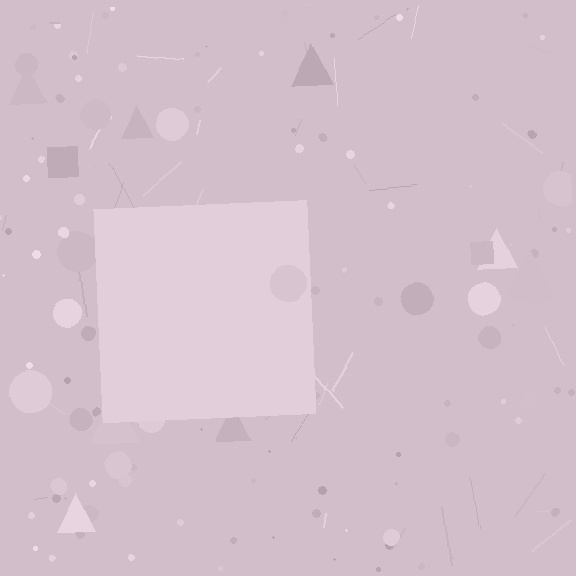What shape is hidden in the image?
A square is hidden in the image.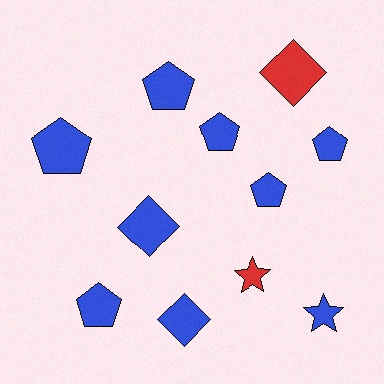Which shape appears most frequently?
Pentagon, with 6 objects.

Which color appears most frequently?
Blue, with 9 objects.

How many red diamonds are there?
There is 1 red diamond.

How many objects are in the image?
There are 11 objects.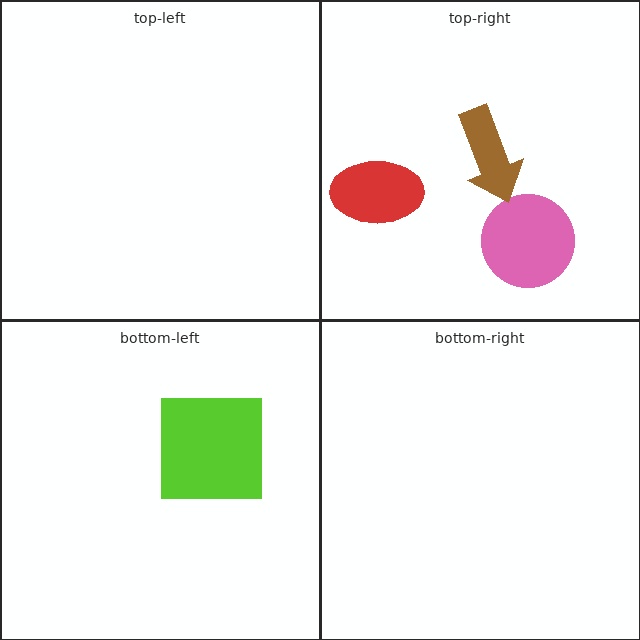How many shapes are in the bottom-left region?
1.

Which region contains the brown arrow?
The top-right region.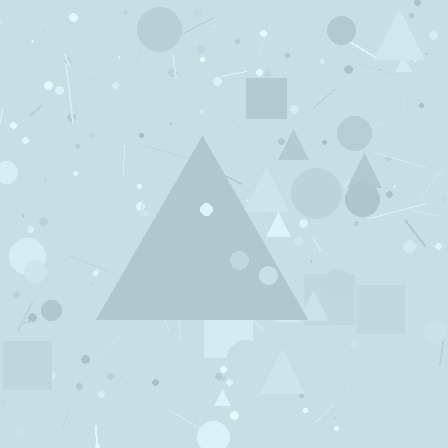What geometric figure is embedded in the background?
A triangle is embedded in the background.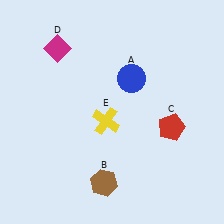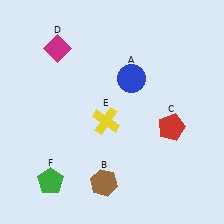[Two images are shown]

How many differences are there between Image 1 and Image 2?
There is 1 difference between the two images.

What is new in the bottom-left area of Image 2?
A green pentagon (F) was added in the bottom-left area of Image 2.